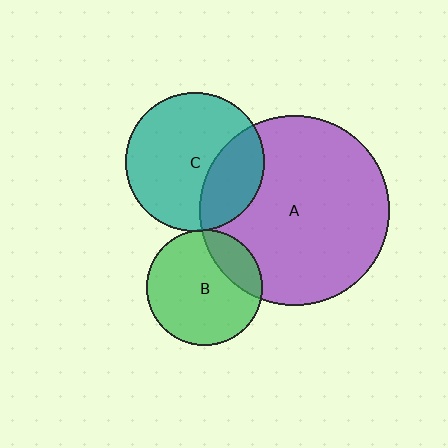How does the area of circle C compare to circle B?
Approximately 1.4 times.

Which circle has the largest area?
Circle A (purple).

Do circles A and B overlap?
Yes.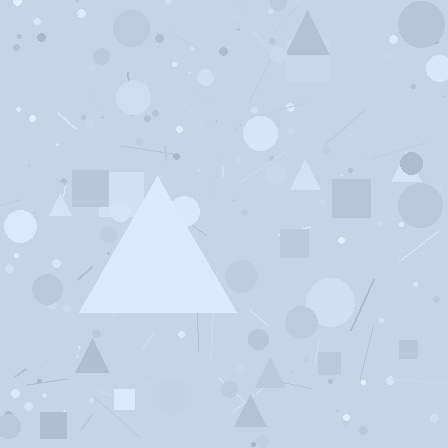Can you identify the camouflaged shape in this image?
The camouflaged shape is a triangle.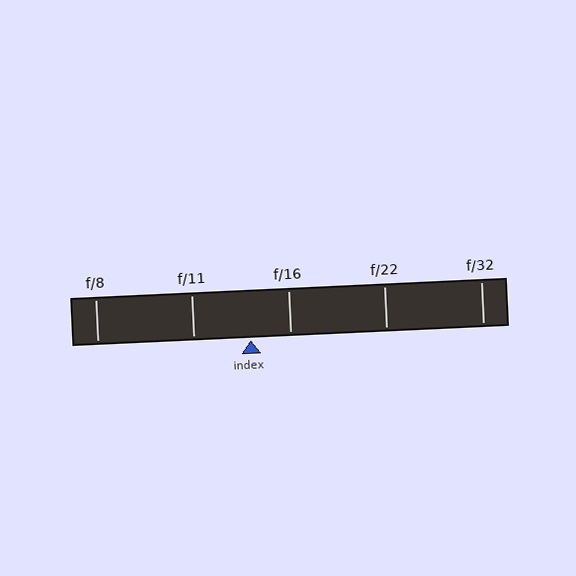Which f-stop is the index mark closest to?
The index mark is closest to f/16.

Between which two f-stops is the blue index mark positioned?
The index mark is between f/11 and f/16.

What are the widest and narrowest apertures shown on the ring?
The widest aperture shown is f/8 and the narrowest is f/32.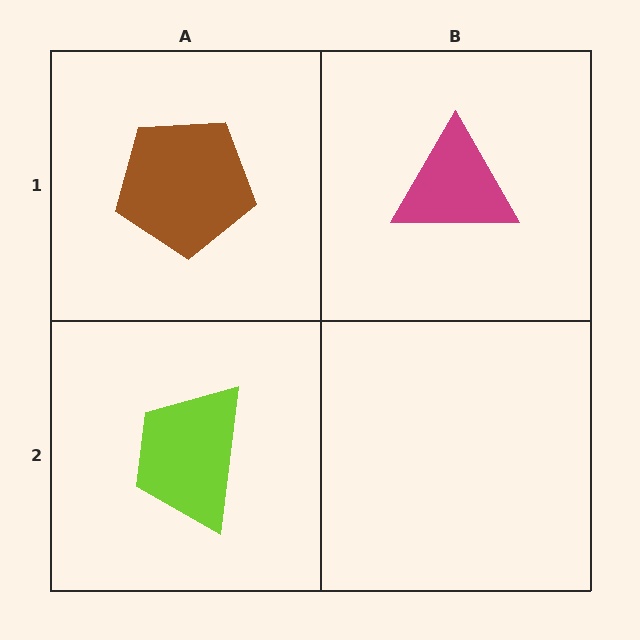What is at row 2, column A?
A lime trapezoid.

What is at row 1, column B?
A magenta triangle.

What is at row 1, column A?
A brown pentagon.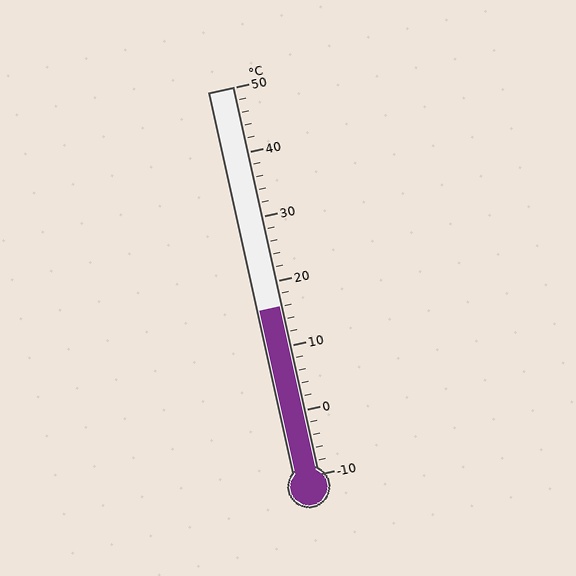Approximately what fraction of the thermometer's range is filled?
The thermometer is filled to approximately 45% of its range.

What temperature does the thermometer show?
The thermometer shows approximately 16°C.